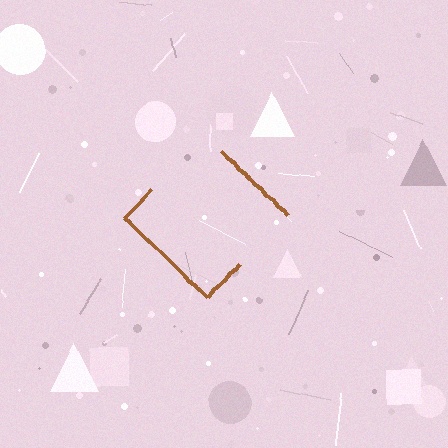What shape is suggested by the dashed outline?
The dashed outline suggests a diamond.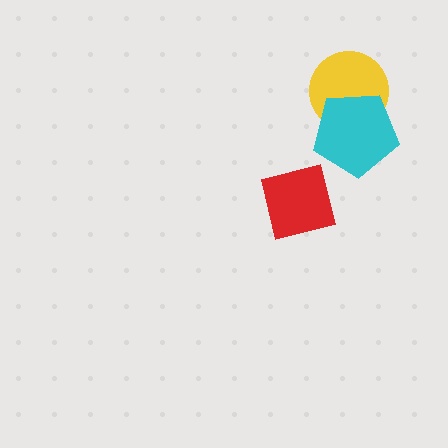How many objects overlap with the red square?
0 objects overlap with the red square.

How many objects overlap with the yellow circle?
1 object overlaps with the yellow circle.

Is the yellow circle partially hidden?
Yes, it is partially covered by another shape.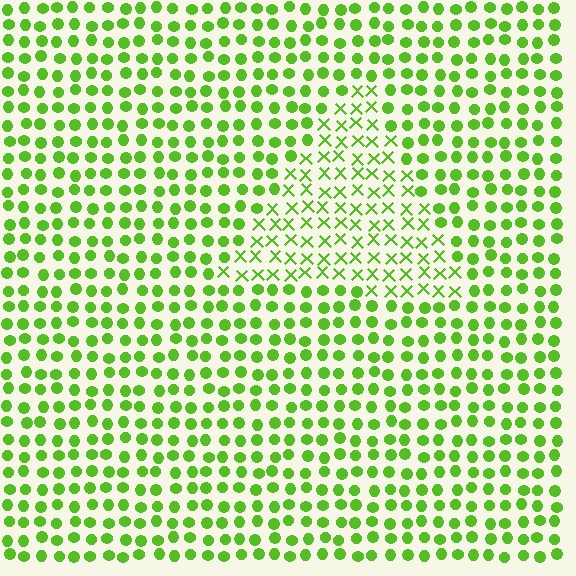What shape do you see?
I see a triangle.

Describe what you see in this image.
The image is filled with small lime elements arranged in a uniform grid. A triangle-shaped region contains X marks, while the surrounding area contains circles. The boundary is defined purely by the change in element shape.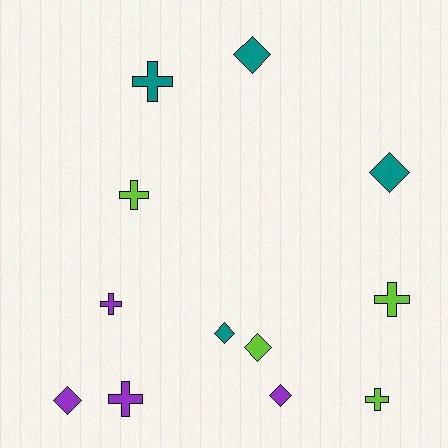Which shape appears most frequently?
Cross, with 6 objects.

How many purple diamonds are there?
There are 2 purple diamonds.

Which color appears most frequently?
Lime, with 4 objects.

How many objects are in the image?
There are 12 objects.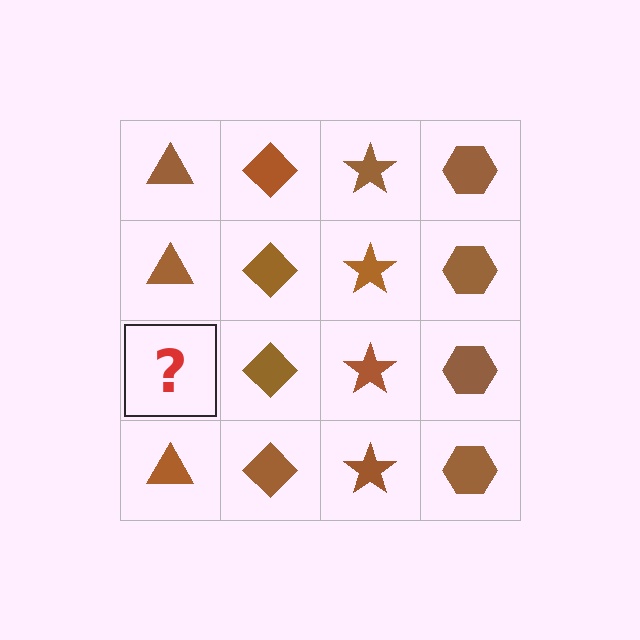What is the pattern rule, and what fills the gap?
The rule is that each column has a consistent shape. The gap should be filled with a brown triangle.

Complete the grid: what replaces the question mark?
The question mark should be replaced with a brown triangle.